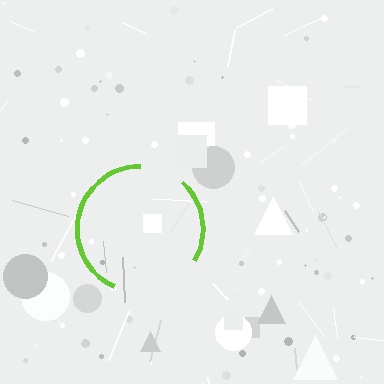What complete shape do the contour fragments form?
The contour fragments form a circle.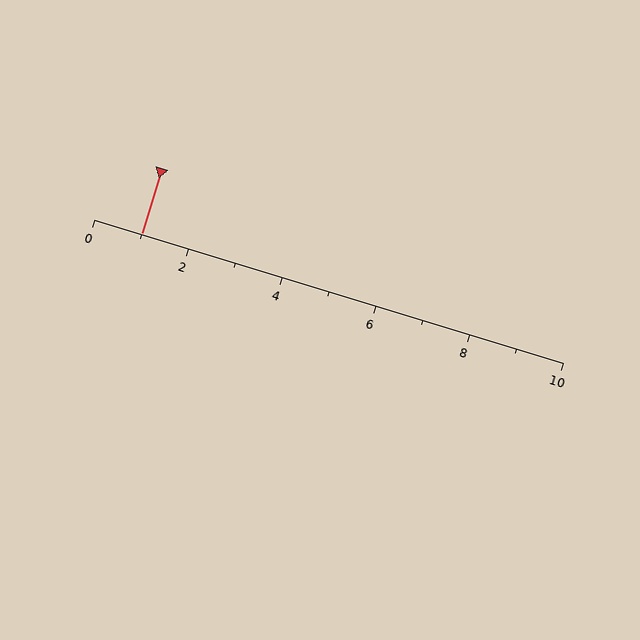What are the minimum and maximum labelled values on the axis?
The axis runs from 0 to 10.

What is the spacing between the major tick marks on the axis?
The major ticks are spaced 2 apart.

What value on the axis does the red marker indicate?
The marker indicates approximately 1.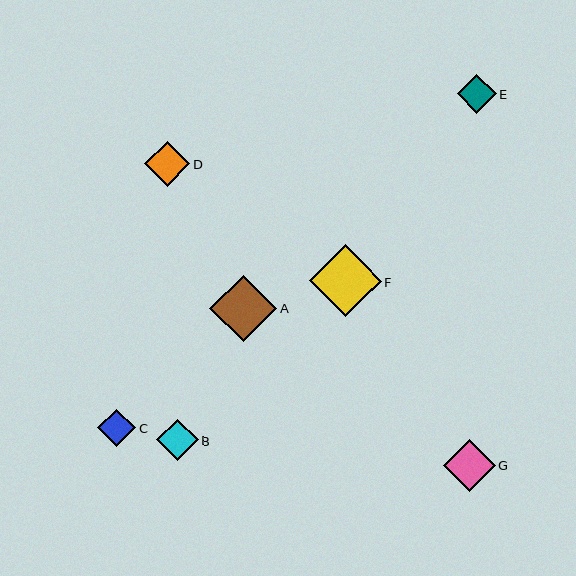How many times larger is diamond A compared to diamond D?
Diamond A is approximately 1.5 times the size of diamond D.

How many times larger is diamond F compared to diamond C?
Diamond F is approximately 1.9 times the size of diamond C.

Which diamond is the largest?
Diamond F is the largest with a size of approximately 72 pixels.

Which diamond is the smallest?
Diamond C is the smallest with a size of approximately 38 pixels.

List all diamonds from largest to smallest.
From largest to smallest: F, A, G, D, B, E, C.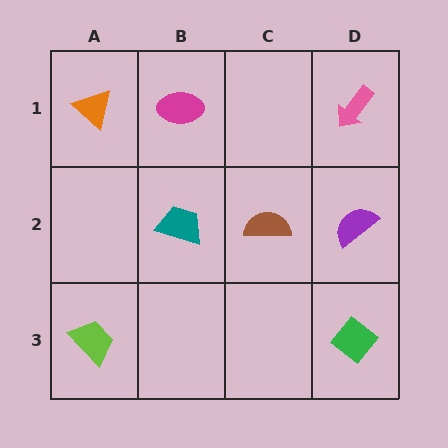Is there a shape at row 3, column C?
No, that cell is empty.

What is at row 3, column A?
A lime trapezoid.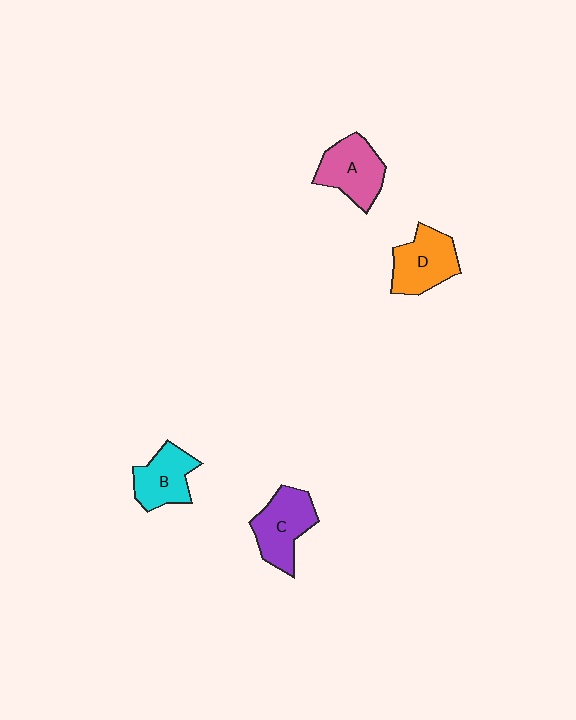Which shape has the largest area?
Shape C (purple).